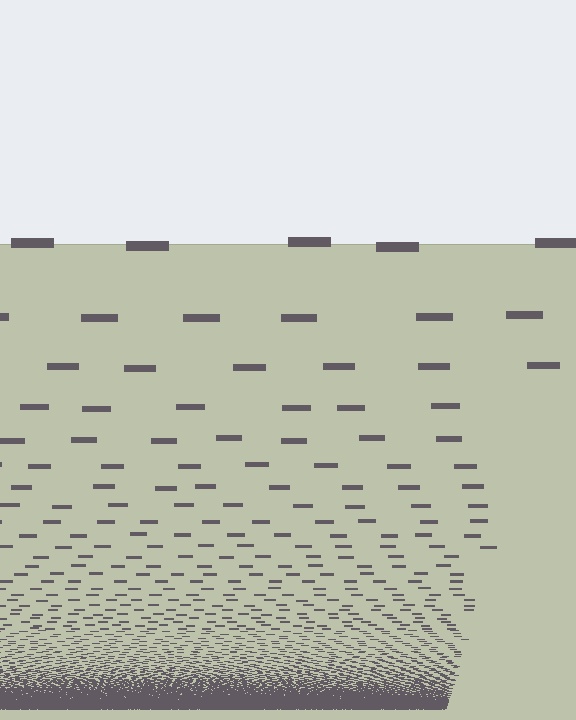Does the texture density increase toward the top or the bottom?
Density increases toward the bottom.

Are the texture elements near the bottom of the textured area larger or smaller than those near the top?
Smaller. The gradient is inverted — elements near the bottom are smaller and denser.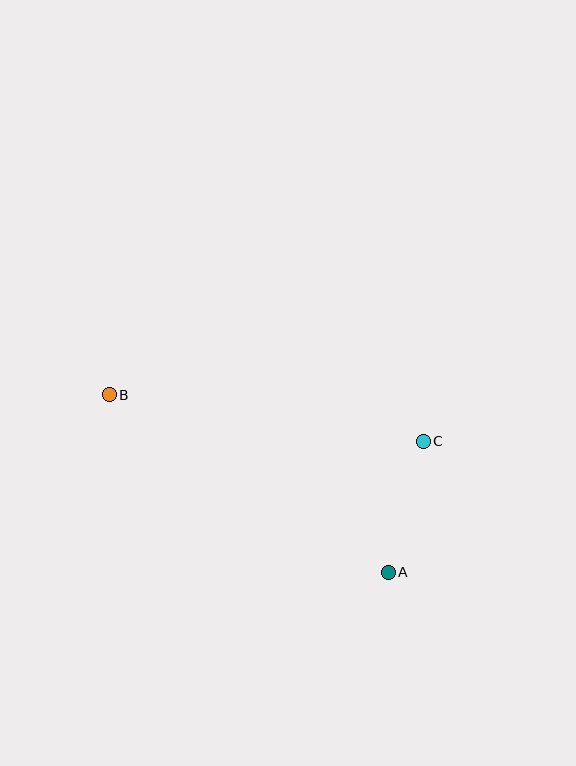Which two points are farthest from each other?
Points A and B are farthest from each other.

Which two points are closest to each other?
Points A and C are closest to each other.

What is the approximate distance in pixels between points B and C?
The distance between B and C is approximately 317 pixels.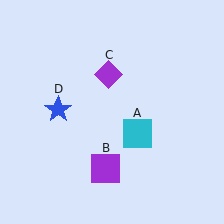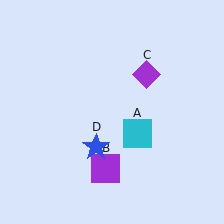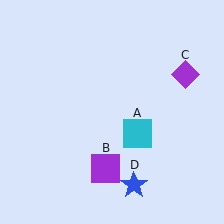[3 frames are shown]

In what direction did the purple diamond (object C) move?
The purple diamond (object C) moved right.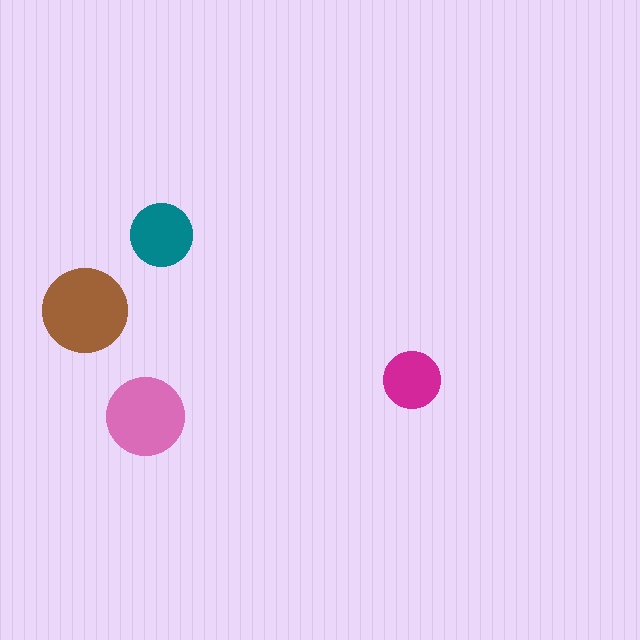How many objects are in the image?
There are 4 objects in the image.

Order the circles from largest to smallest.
the brown one, the pink one, the teal one, the magenta one.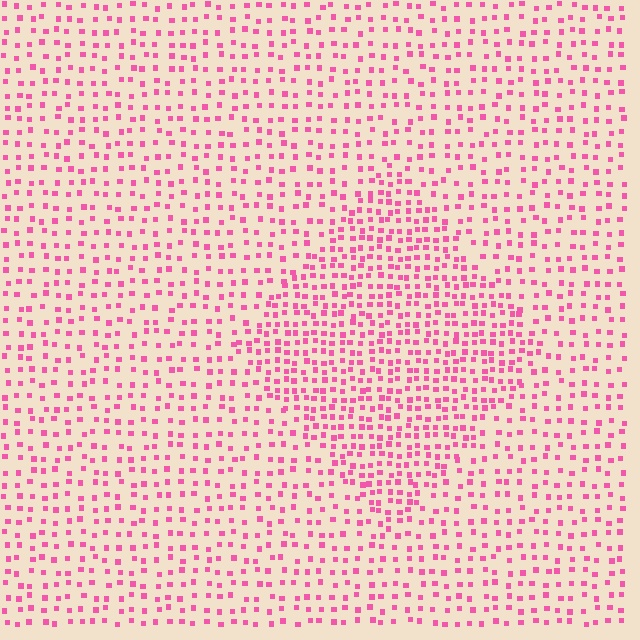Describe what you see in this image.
The image contains small pink elements arranged at two different densities. A diamond-shaped region is visible where the elements are more densely packed than the surrounding area.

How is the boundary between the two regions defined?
The boundary is defined by a change in element density (approximately 1.8x ratio). All elements are the same color, size, and shape.